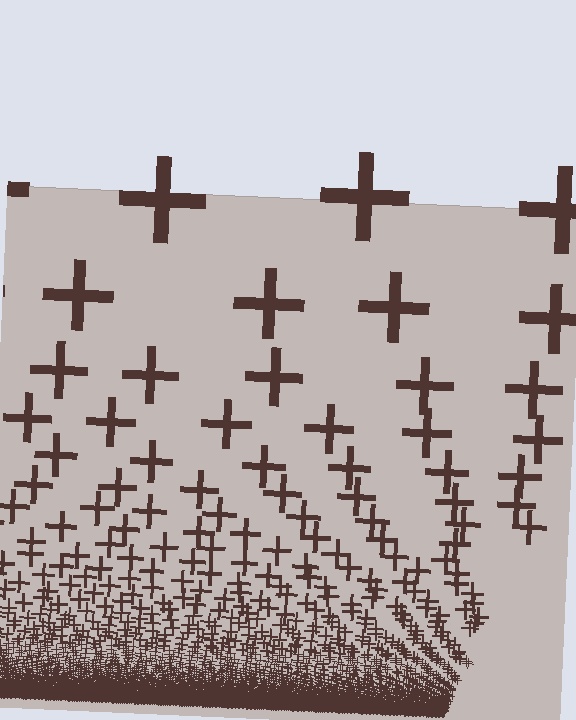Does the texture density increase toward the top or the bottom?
Density increases toward the bottom.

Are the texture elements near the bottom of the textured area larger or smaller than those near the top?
Smaller. The gradient is inverted — elements near the bottom are smaller and denser.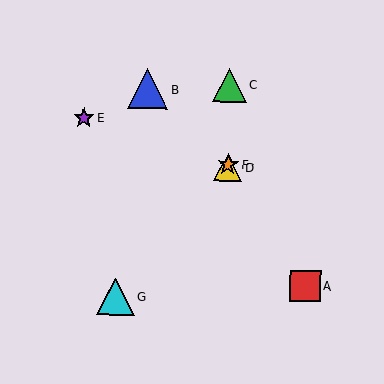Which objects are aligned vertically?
Objects C, D, F are aligned vertically.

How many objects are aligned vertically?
3 objects (C, D, F) are aligned vertically.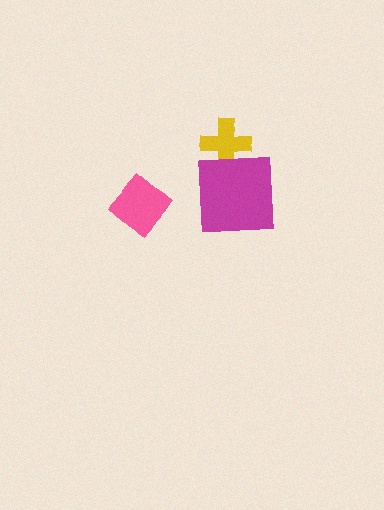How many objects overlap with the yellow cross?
1 object overlaps with the yellow cross.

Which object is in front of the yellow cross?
The magenta square is in front of the yellow cross.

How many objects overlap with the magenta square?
1 object overlaps with the magenta square.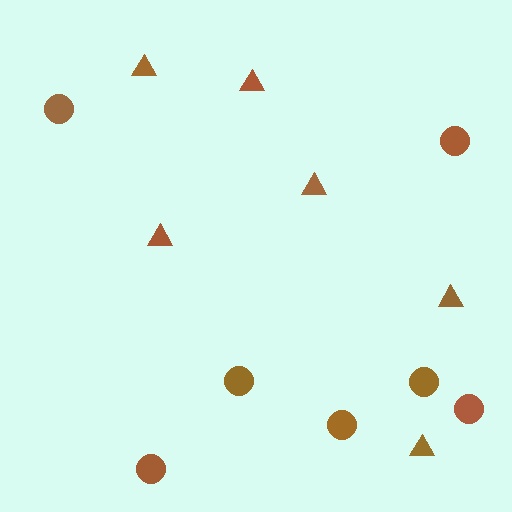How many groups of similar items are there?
There are 2 groups: one group of triangles (6) and one group of circles (7).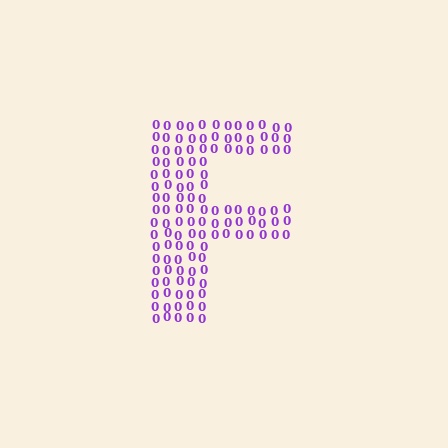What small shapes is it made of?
It is made of small digit 0's.